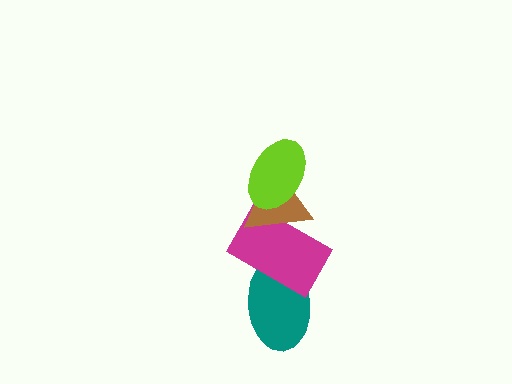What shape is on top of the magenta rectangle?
The brown triangle is on top of the magenta rectangle.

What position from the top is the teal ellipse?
The teal ellipse is 4th from the top.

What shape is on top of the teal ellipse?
The magenta rectangle is on top of the teal ellipse.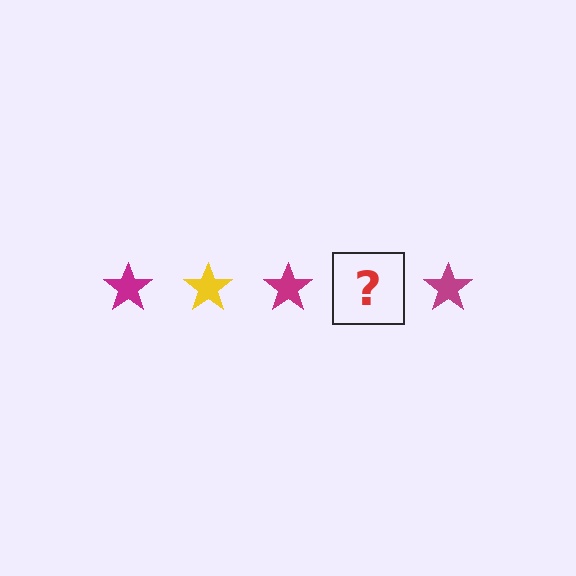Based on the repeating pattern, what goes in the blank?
The blank should be a yellow star.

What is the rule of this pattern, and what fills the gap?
The rule is that the pattern cycles through magenta, yellow stars. The gap should be filled with a yellow star.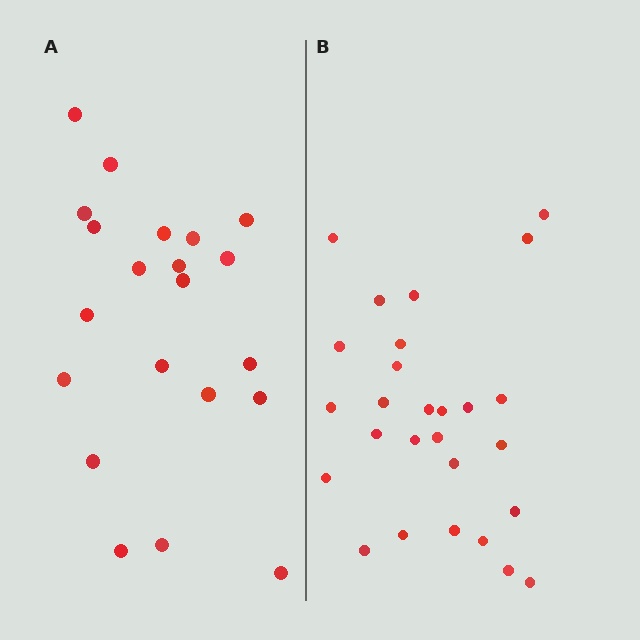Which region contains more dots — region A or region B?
Region B (the right region) has more dots.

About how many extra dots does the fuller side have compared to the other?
Region B has about 6 more dots than region A.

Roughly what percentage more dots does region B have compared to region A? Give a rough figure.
About 30% more.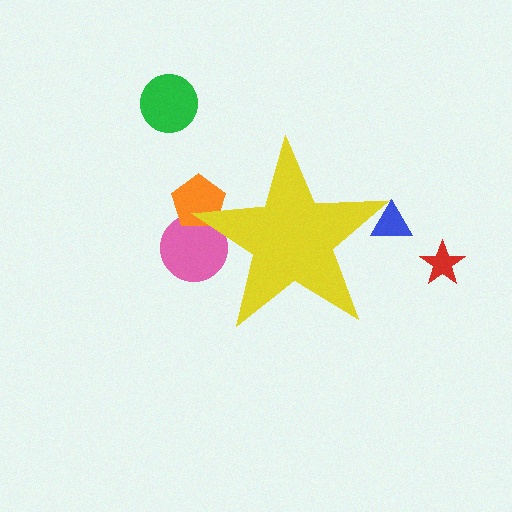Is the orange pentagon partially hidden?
Yes, the orange pentagon is partially hidden behind the yellow star.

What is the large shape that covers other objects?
A yellow star.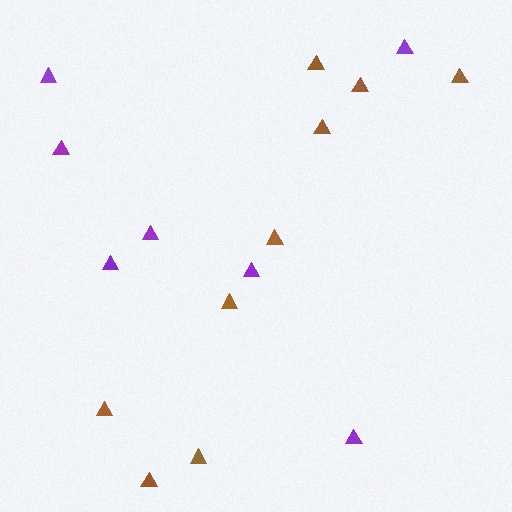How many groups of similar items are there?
There are 2 groups: one group of brown triangles (9) and one group of purple triangles (7).